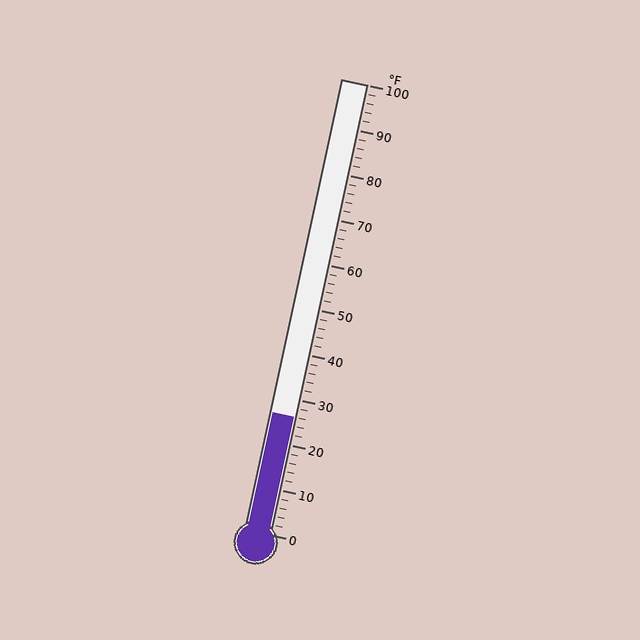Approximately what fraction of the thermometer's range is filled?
The thermometer is filled to approximately 25% of its range.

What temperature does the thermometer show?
The thermometer shows approximately 26°F.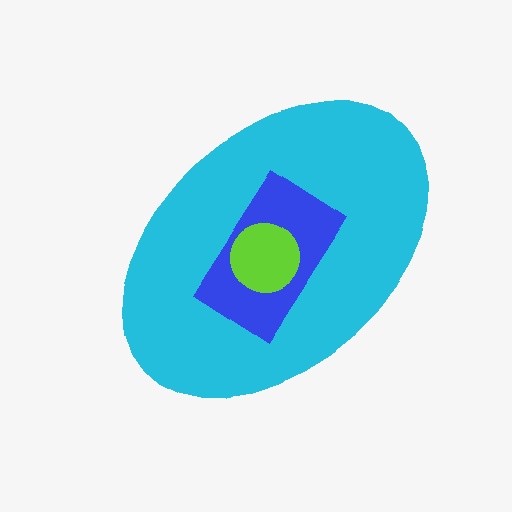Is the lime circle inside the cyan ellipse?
Yes.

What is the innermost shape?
The lime circle.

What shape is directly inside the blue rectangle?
The lime circle.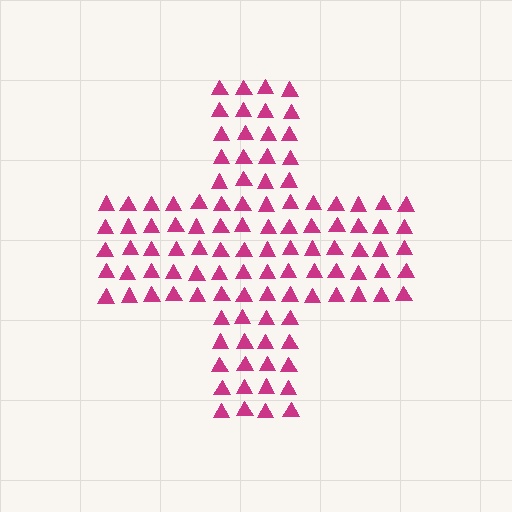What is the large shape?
The large shape is a cross.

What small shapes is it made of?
It is made of small triangles.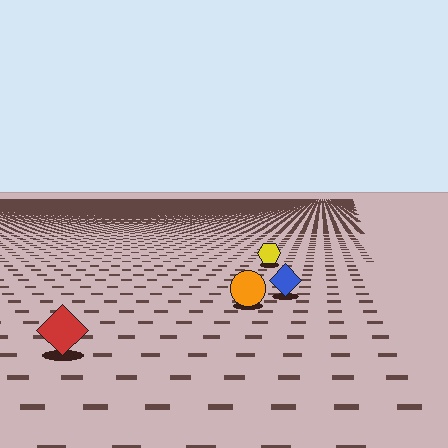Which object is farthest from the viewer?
The yellow hexagon is farthest from the viewer. It appears smaller and the ground texture around it is denser.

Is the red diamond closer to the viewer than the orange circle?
Yes. The red diamond is closer — you can tell from the texture gradient: the ground texture is coarser near it.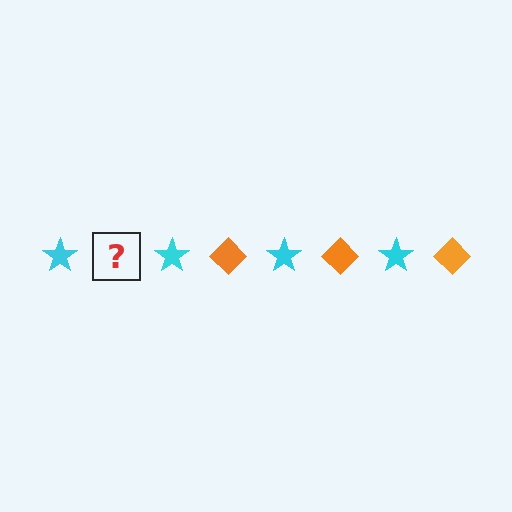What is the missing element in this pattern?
The missing element is an orange diamond.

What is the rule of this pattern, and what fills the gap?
The rule is that the pattern alternates between cyan star and orange diamond. The gap should be filled with an orange diamond.